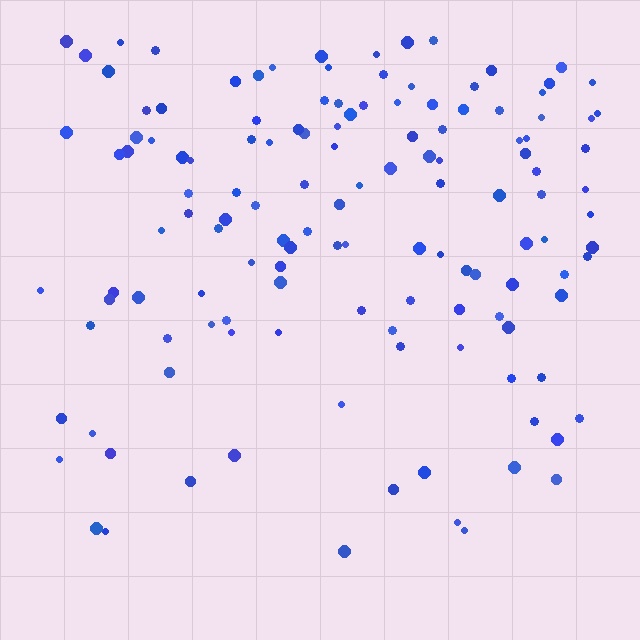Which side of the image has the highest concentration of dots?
The top.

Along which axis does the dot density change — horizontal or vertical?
Vertical.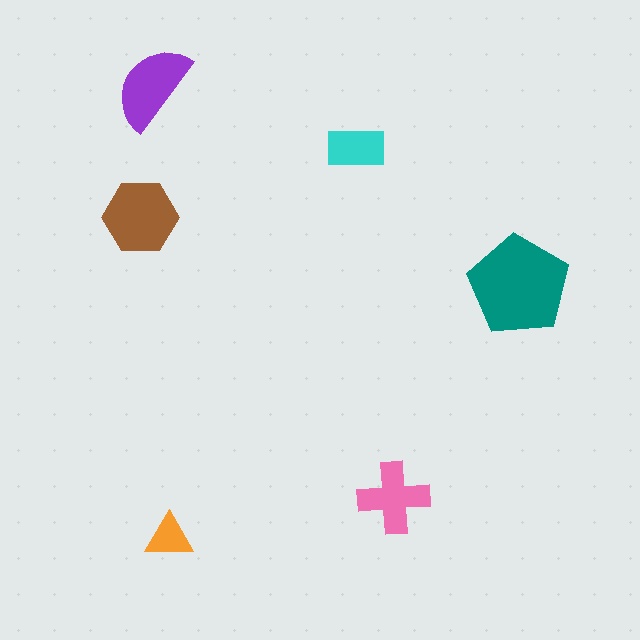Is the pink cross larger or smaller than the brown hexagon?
Smaller.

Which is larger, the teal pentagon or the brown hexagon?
The teal pentagon.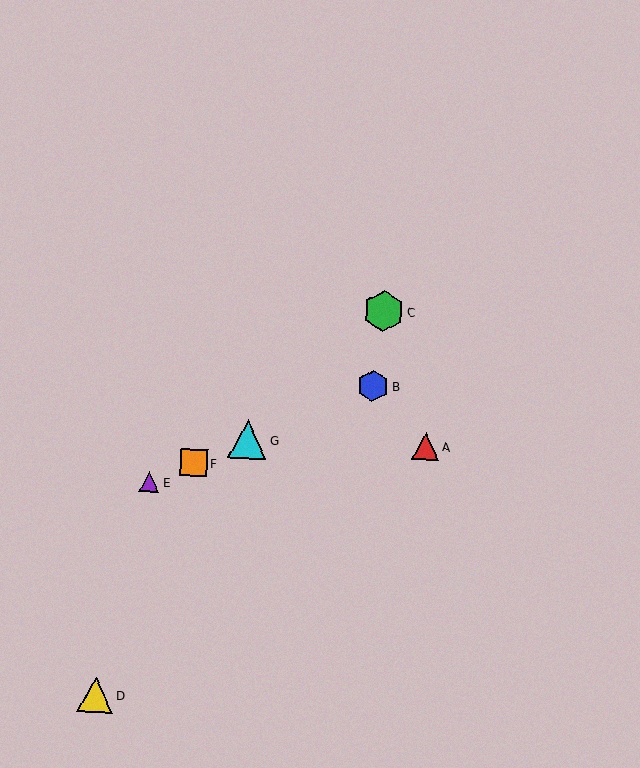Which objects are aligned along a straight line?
Objects B, E, F, G are aligned along a straight line.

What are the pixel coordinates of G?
Object G is at (248, 440).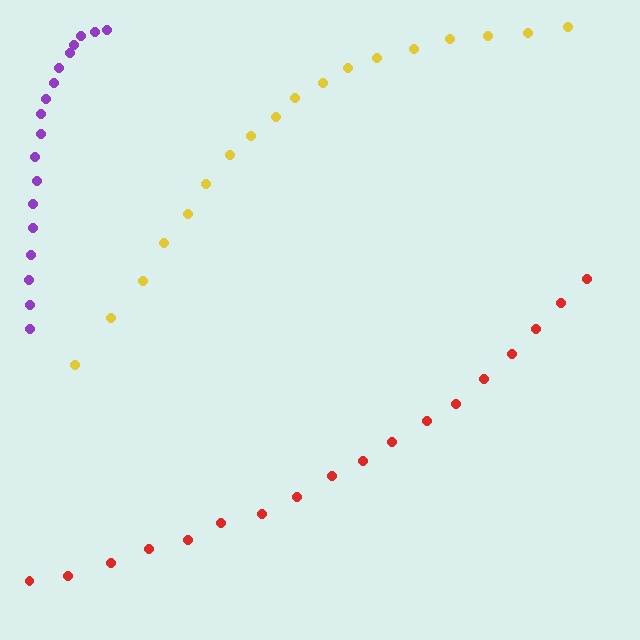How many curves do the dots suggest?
There are 3 distinct paths.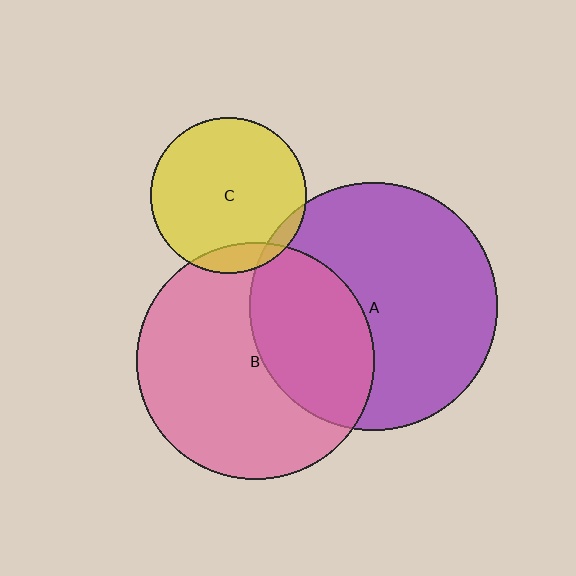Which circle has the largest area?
Circle A (purple).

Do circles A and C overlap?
Yes.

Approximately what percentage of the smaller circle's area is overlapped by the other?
Approximately 5%.